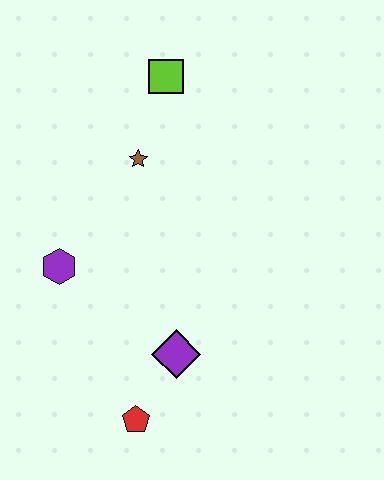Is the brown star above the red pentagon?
Yes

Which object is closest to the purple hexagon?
The brown star is closest to the purple hexagon.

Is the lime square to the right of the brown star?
Yes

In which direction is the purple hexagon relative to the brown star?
The purple hexagon is below the brown star.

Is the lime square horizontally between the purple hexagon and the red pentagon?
No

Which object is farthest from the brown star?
The red pentagon is farthest from the brown star.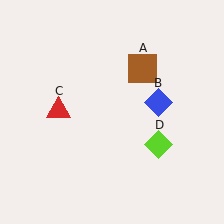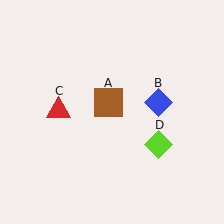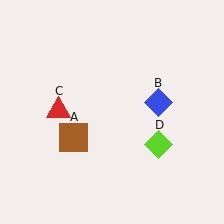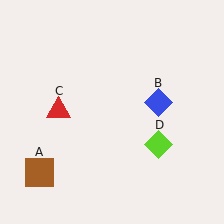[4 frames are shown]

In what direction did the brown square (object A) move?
The brown square (object A) moved down and to the left.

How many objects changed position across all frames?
1 object changed position: brown square (object A).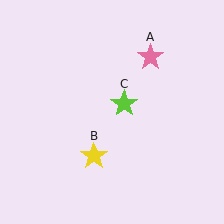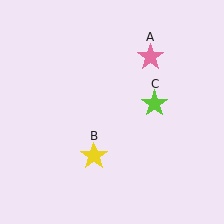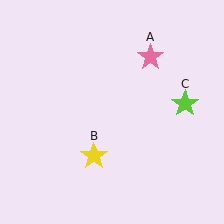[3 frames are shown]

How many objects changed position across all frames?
1 object changed position: lime star (object C).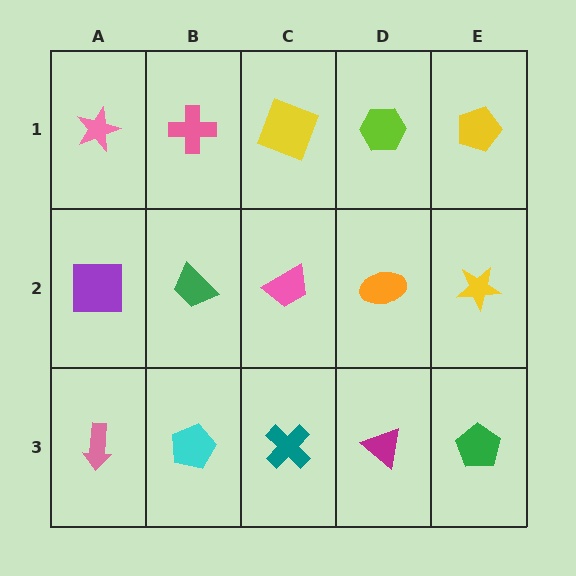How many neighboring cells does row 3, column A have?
2.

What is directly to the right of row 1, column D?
A yellow pentagon.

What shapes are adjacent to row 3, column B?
A green trapezoid (row 2, column B), a pink arrow (row 3, column A), a teal cross (row 3, column C).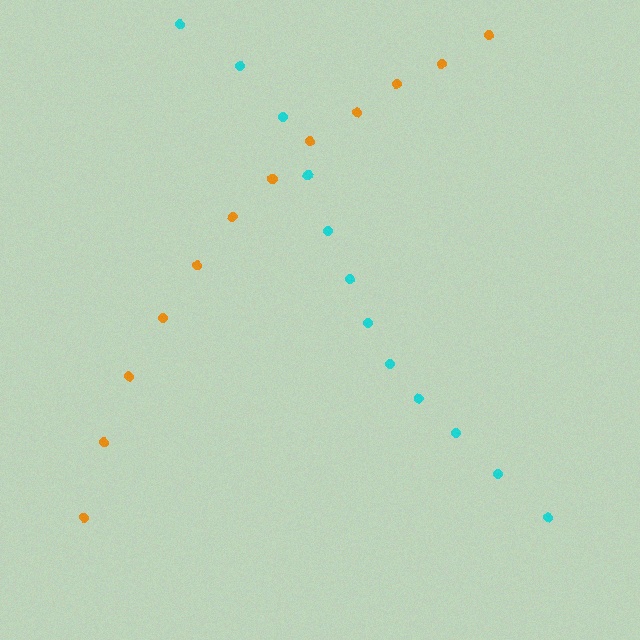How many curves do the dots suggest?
There are 2 distinct paths.